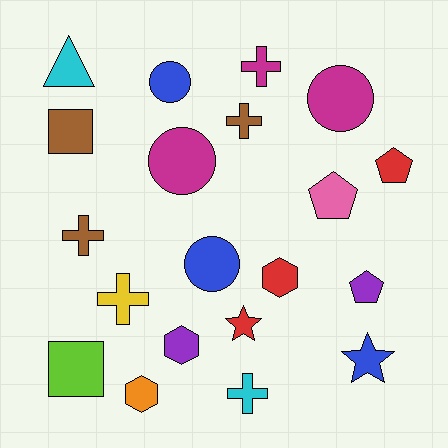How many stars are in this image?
There are 2 stars.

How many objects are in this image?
There are 20 objects.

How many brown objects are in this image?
There are 3 brown objects.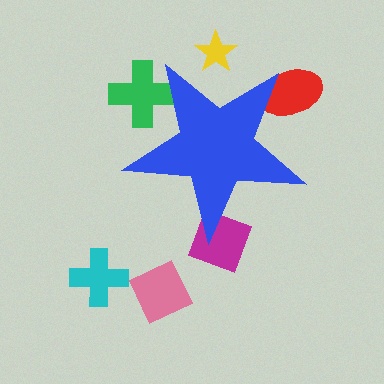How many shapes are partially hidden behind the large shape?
4 shapes are partially hidden.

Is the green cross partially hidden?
Yes, the green cross is partially hidden behind the blue star.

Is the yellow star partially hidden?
Yes, the yellow star is partially hidden behind the blue star.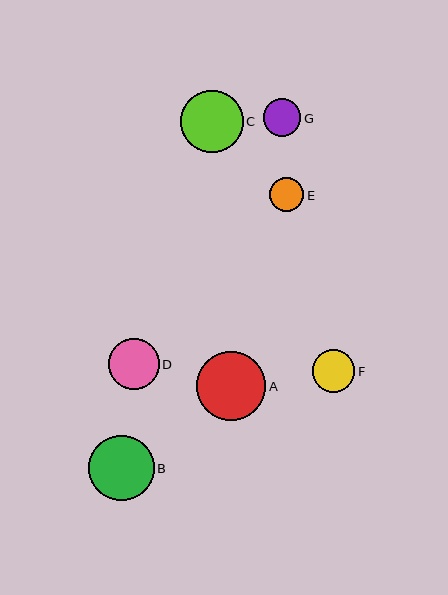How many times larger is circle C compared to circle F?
Circle C is approximately 1.5 times the size of circle F.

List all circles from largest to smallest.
From largest to smallest: A, B, C, D, F, G, E.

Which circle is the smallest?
Circle E is the smallest with a size of approximately 35 pixels.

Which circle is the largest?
Circle A is the largest with a size of approximately 69 pixels.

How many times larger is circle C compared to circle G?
Circle C is approximately 1.7 times the size of circle G.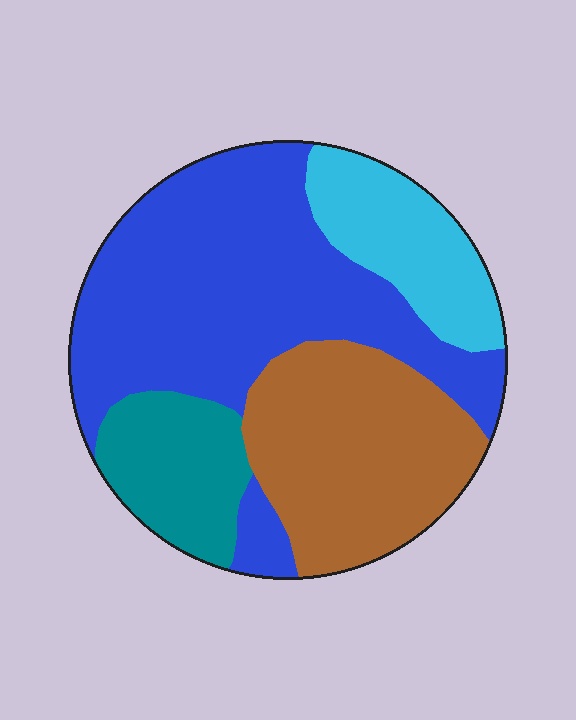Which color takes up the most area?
Blue, at roughly 45%.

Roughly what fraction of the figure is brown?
Brown covers 27% of the figure.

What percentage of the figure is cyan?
Cyan covers 14% of the figure.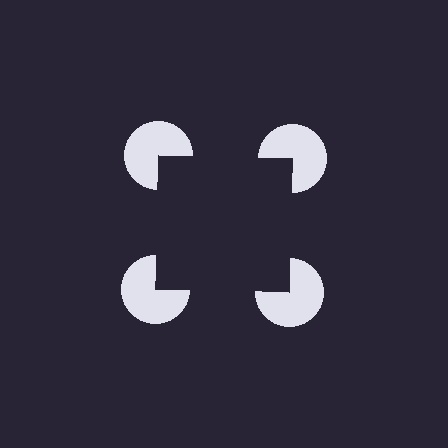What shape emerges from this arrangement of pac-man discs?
An illusory square — its edges are inferred from the aligned wedge cuts in the pac-man discs, not physically drawn.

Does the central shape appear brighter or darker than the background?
It typically appears slightly darker than the background, even though no actual brightness change is drawn.